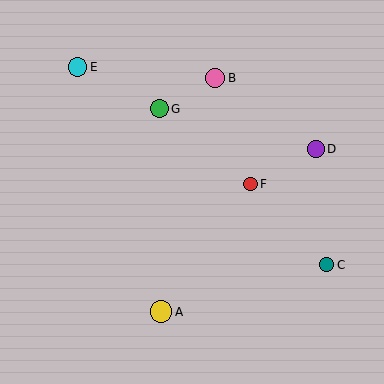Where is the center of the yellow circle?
The center of the yellow circle is at (161, 312).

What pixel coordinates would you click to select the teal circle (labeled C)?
Click at (327, 265) to select the teal circle C.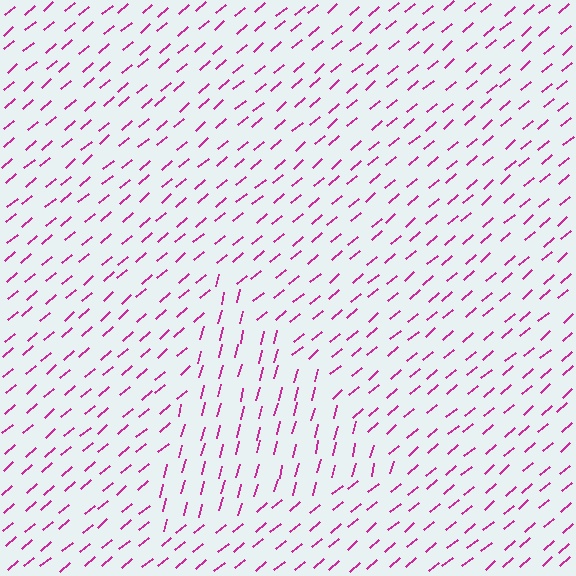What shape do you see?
I see a triangle.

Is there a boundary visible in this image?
Yes, there is a texture boundary formed by a change in line orientation.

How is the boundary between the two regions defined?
The boundary is defined purely by a change in line orientation (approximately 36 degrees difference). All lines are the same color and thickness.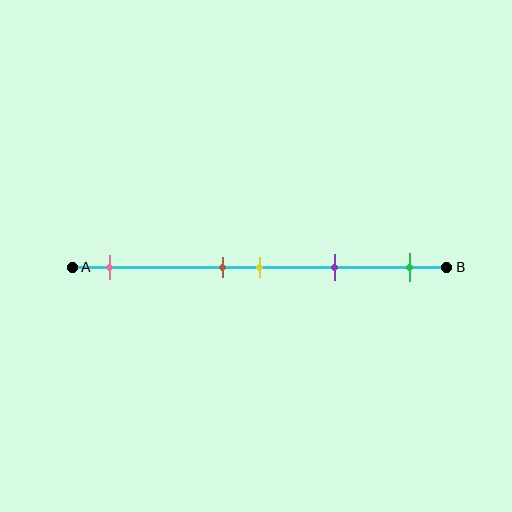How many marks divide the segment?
There are 5 marks dividing the segment.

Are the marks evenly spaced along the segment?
No, the marks are not evenly spaced.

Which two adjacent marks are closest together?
The brown and yellow marks are the closest adjacent pair.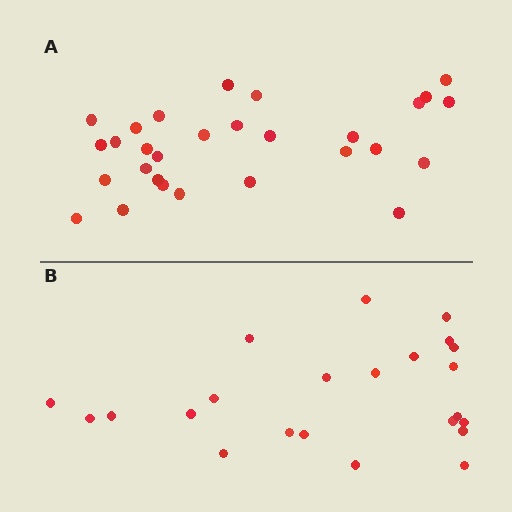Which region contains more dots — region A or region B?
Region A (the top region) has more dots.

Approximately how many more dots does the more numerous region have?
Region A has about 6 more dots than region B.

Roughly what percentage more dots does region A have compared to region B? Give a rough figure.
About 25% more.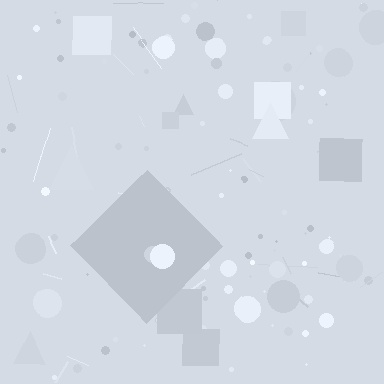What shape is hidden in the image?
A diamond is hidden in the image.